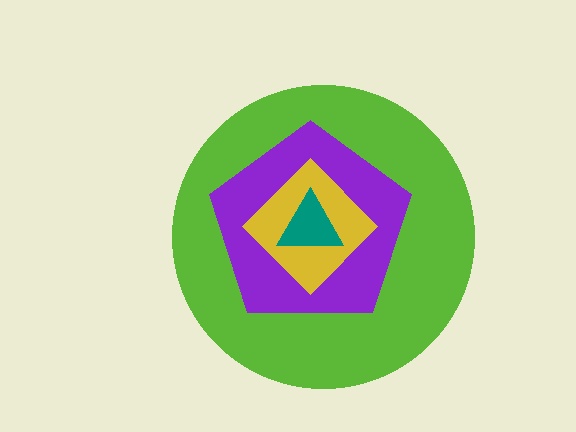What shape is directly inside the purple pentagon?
The yellow diamond.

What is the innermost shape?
The teal triangle.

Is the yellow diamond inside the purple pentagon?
Yes.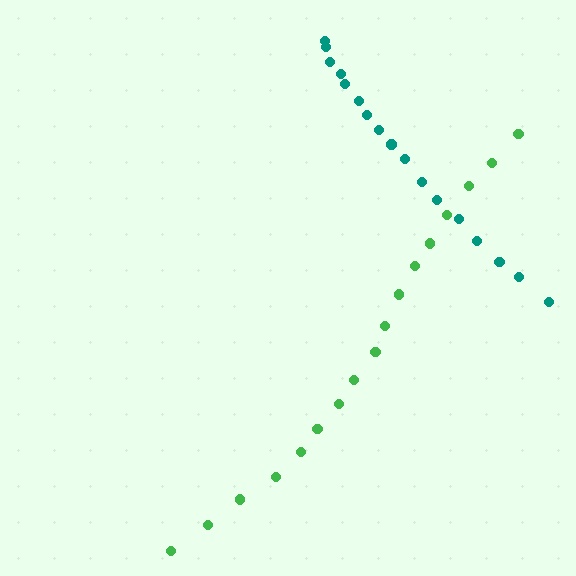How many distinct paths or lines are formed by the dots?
There are 2 distinct paths.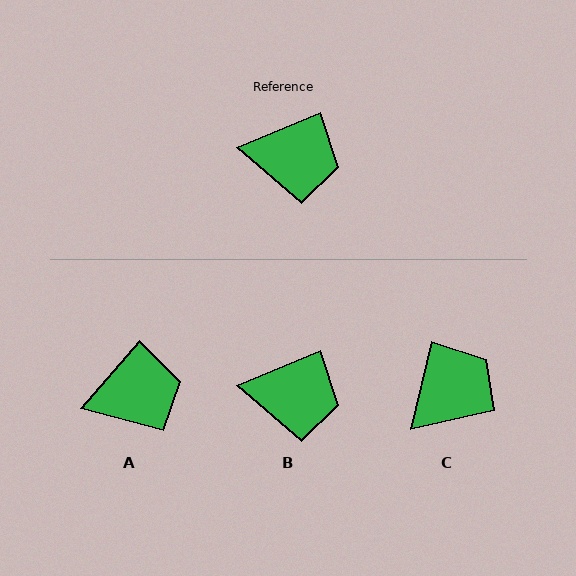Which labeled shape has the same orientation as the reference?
B.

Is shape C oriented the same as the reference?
No, it is off by about 54 degrees.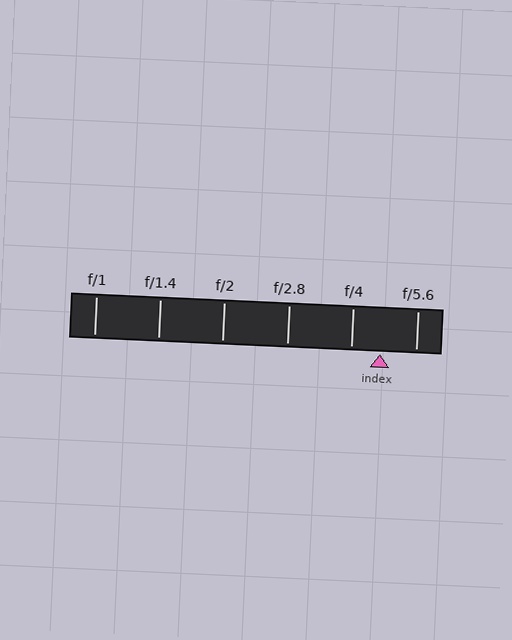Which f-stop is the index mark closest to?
The index mark is closest to f/4.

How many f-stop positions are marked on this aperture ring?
There are 6 f-stop positions marked.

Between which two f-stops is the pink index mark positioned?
The index mark is between f/4 and f/5.6.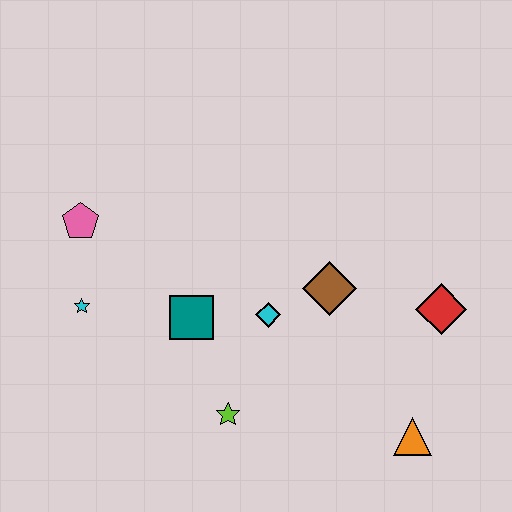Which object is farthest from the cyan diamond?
The pink pentagon is farthest from the cyan diamond.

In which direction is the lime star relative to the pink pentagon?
The lime star is below the pink pentagon.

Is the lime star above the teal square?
No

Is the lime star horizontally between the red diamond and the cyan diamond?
No